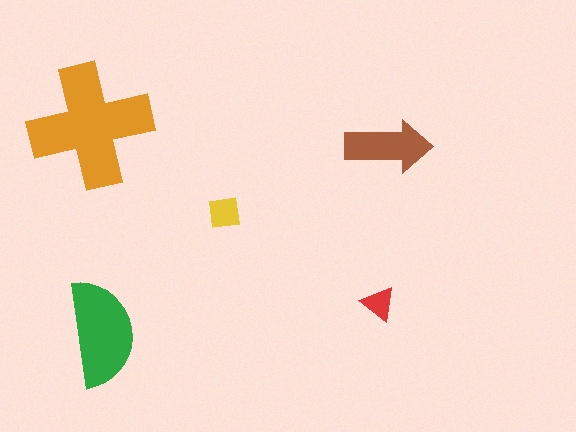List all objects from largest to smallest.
The orange cross, the green semicircle, the brown arrow, the yellow square, the red triangle.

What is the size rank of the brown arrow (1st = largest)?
3rd.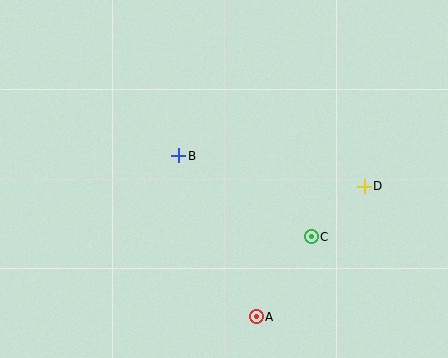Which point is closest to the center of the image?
Point B at (179, 156) is closest to the center.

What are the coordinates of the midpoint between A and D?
The midpoint between A and D is at (310, 251).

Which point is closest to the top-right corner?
Point D is closest to the top-right corner.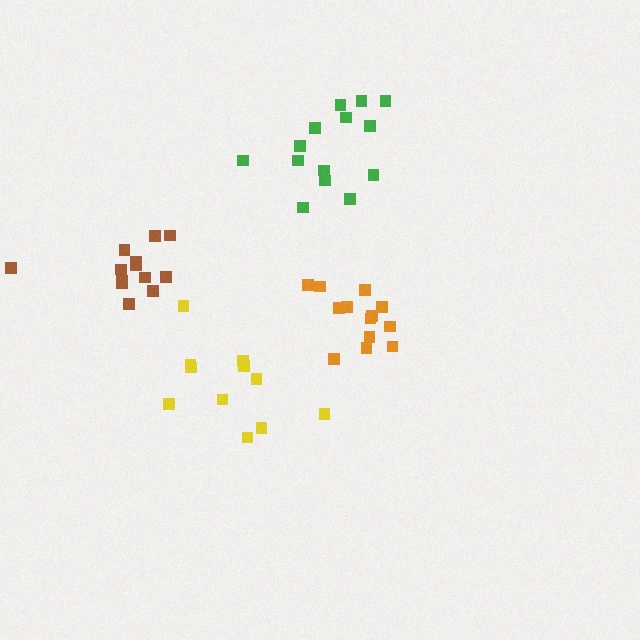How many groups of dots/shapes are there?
There are 4 groups.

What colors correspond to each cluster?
The clusters are colored: yellow, brown, orange, green.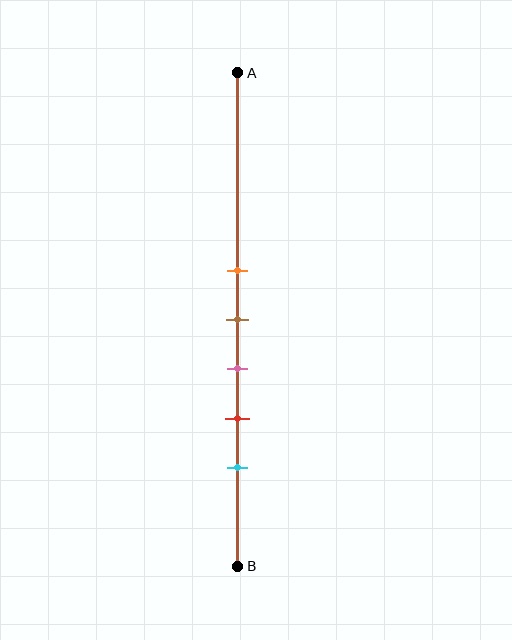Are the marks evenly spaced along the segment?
Yes, the marks are approximately evenly spaced.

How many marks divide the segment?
There are 5 marks dividing the segment.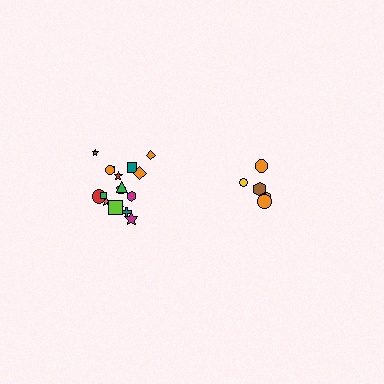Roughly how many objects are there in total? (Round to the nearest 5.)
Roughly 25 objects in total.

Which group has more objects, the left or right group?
The left group.